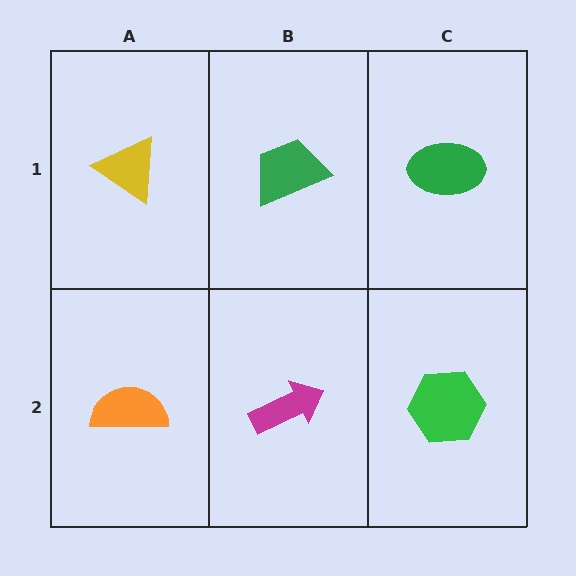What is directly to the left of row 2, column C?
A magenta arrow.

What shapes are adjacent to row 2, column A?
A yellow triangle (row 1, column A), a magenta arrow (row 2, column B).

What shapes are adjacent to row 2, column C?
A green ellipse (row 1, column C), a magenta arrow (row 2, column B).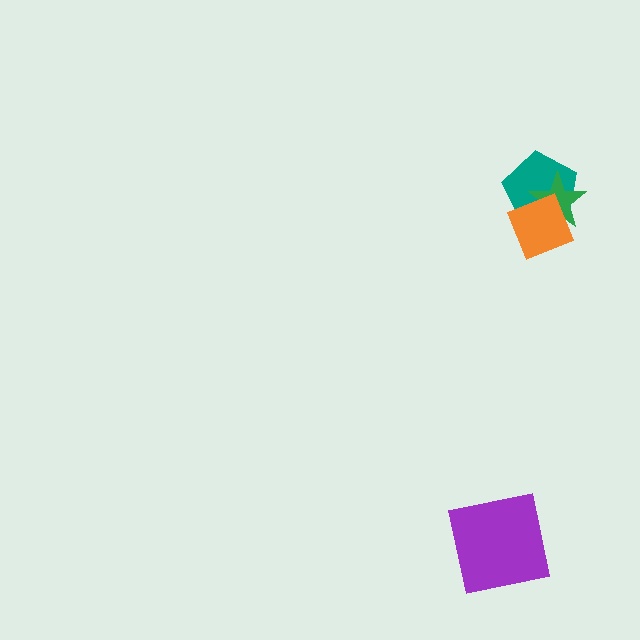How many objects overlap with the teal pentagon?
2 objects overlap with the teal pentagon.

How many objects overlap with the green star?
2 objects overlap with the green star.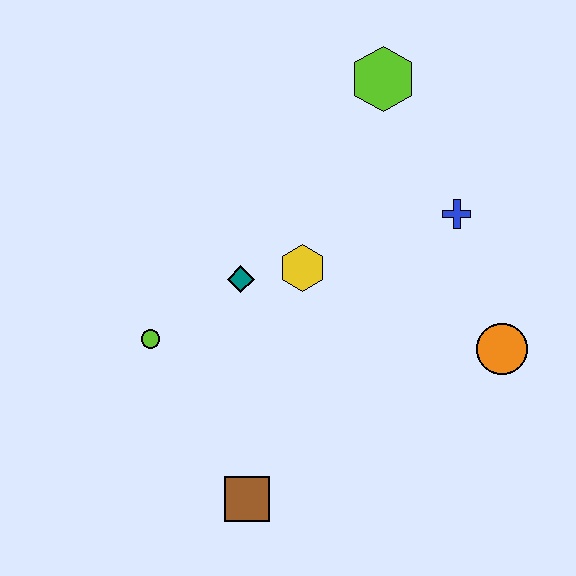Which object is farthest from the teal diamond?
The orange circle is farthest from the teal diamond.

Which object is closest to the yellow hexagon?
The teal diamond is closest to the yellow hexagon.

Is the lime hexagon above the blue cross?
Yes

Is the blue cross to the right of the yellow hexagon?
Yes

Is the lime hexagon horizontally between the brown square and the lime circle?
No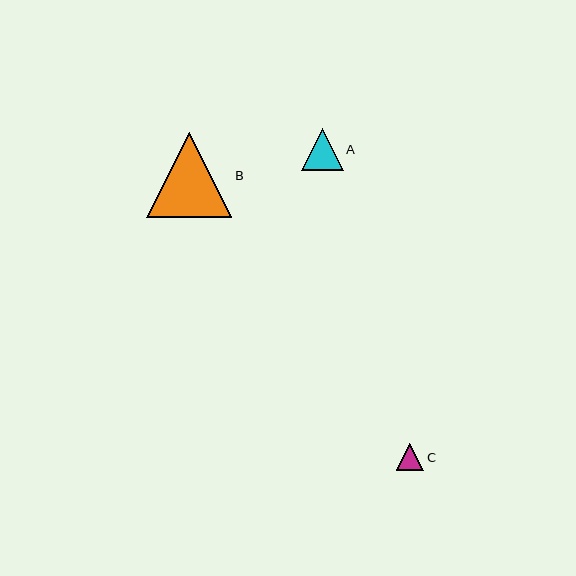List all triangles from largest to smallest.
From largest to smallest: B, A, C.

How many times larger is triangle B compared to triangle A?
Triangle B is approximately 2.0 times the size of triangle A.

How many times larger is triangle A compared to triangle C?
Triangle A is approximately 1.5 times the size of triangle C.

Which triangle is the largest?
Triangle B is the largest with a size of approximately 86 pixels.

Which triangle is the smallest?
Triangle C is the smallest with a size of approximately 27 pixels.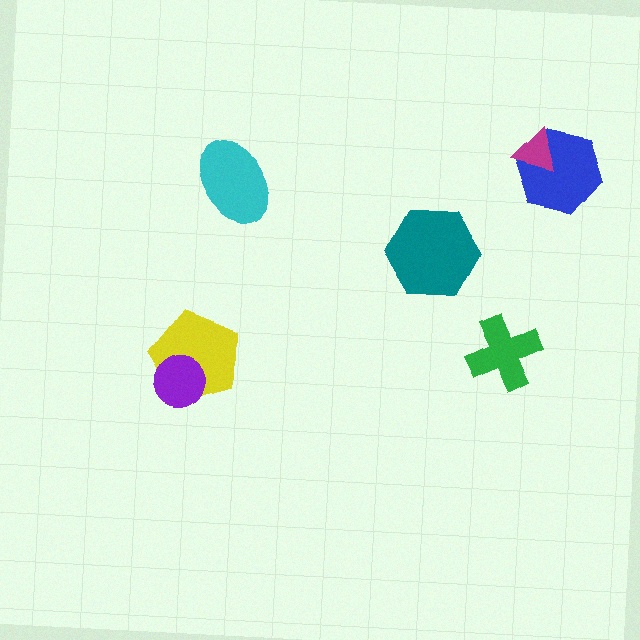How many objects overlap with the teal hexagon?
0 objects overlap with the teal hexagon.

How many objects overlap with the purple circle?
1 object overlaps with the purple circle.